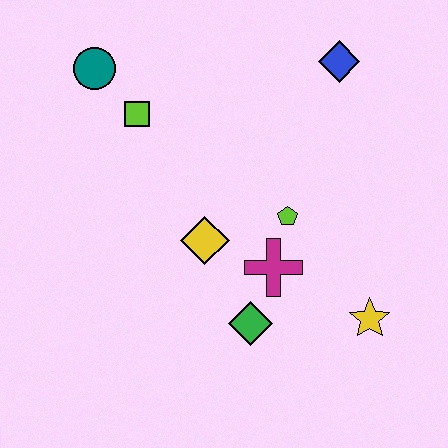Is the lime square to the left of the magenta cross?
Yes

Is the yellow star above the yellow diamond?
No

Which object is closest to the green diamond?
The magenta cross is closest to the green diamond.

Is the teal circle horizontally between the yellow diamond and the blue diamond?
No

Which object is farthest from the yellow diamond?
The blue diamond is farthest from the yellow diamond.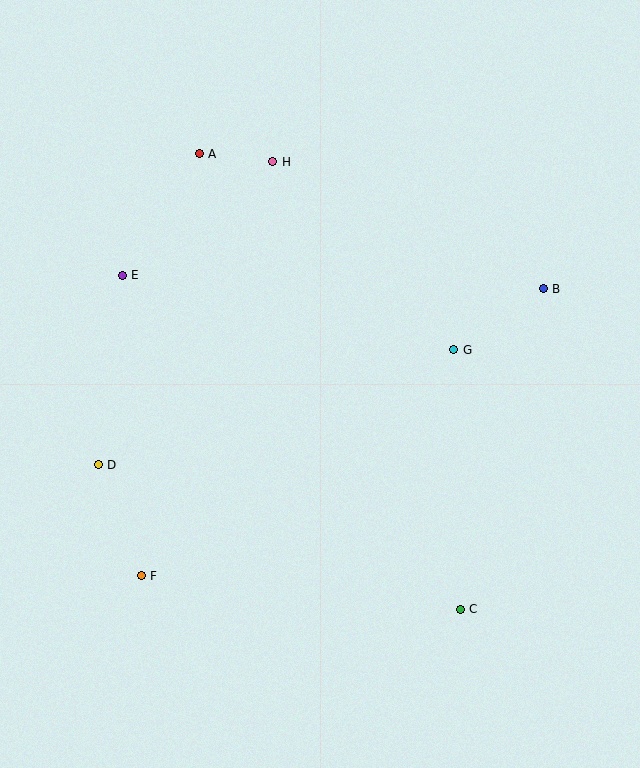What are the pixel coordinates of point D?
Point D is at (98, 465).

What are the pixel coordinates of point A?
Point A is at (199, 154).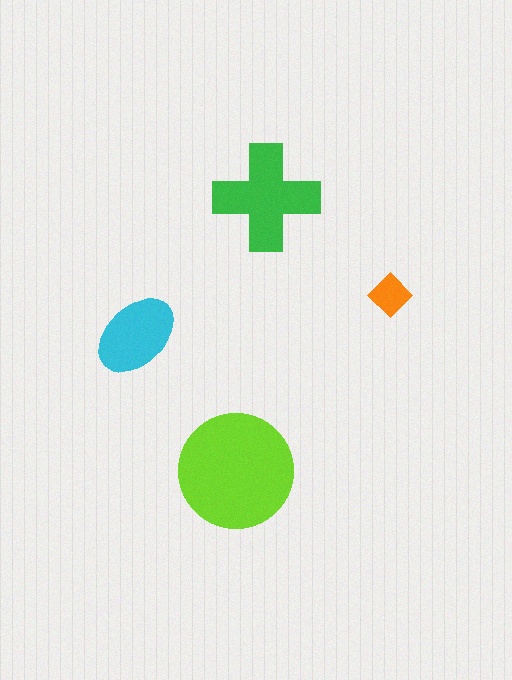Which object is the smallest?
The orange diamond.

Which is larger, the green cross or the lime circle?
The lime circle.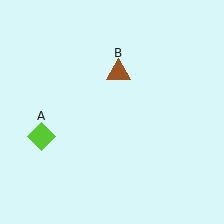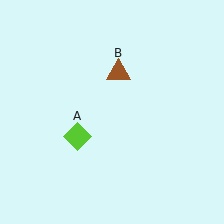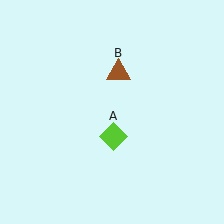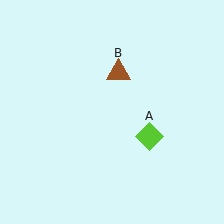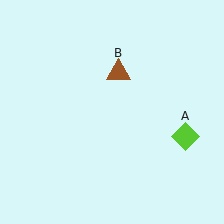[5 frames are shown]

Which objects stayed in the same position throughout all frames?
Brown triangle (object B) remained stationary.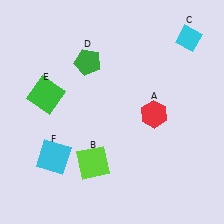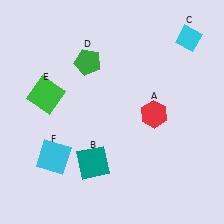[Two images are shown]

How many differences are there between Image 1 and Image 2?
There is 1 difference between the two images.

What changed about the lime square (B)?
In Image 1, B is lime. In Image 2, it changed to teal.